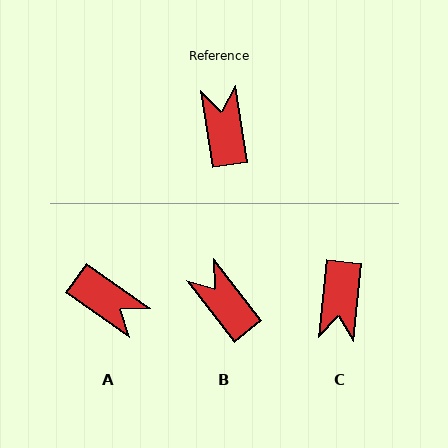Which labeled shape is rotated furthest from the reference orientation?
C, about 165 degrees away.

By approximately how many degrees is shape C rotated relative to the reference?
Approximately 165 degrees counter-clockwise.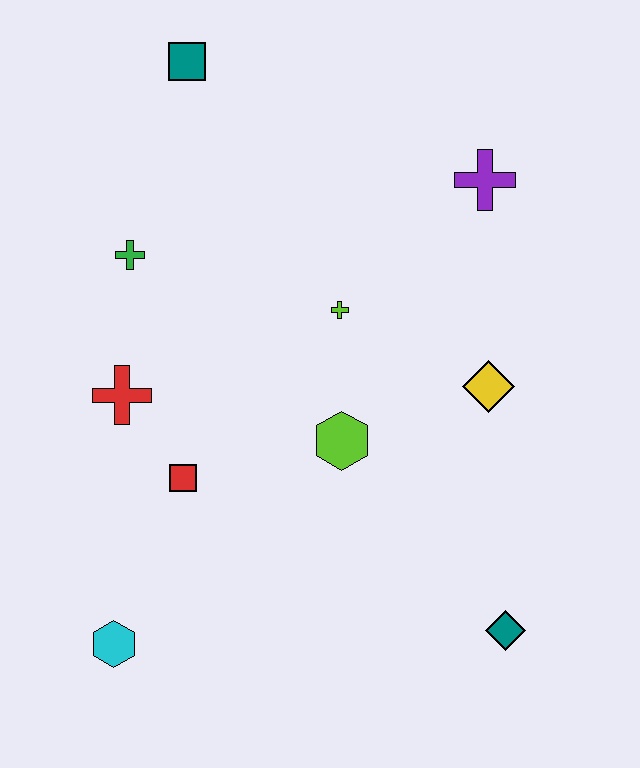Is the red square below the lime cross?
Yes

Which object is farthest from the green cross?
The teal diamond is farthest from the green cross.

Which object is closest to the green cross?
The red cross is closest to the green cross.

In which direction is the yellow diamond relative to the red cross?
The yellow diamond is to the right of the red cross.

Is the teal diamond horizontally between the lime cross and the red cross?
No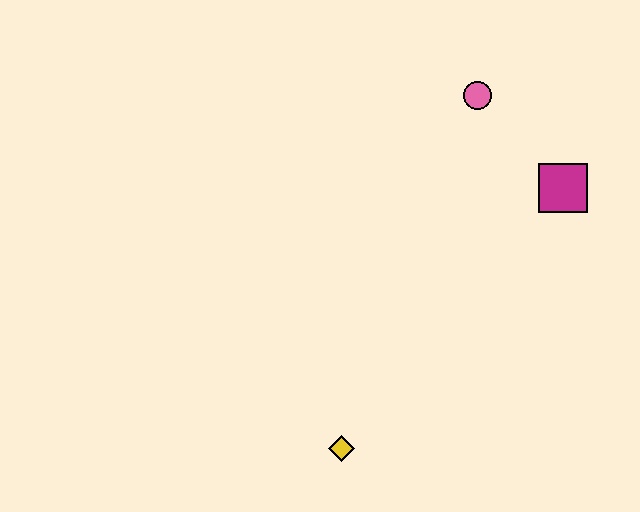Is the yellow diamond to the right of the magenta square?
No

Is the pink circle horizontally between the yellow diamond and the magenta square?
Yes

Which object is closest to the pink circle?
The magenta square is closest to the pink circle.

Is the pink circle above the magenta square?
Yes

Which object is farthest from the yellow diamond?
The pink circle is farthest from the yellow diamond.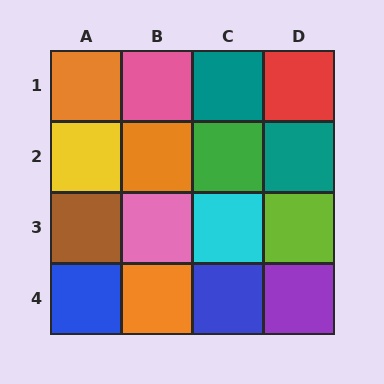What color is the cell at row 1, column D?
Red.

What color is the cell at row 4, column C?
Blue.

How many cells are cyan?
1 cell is cyan.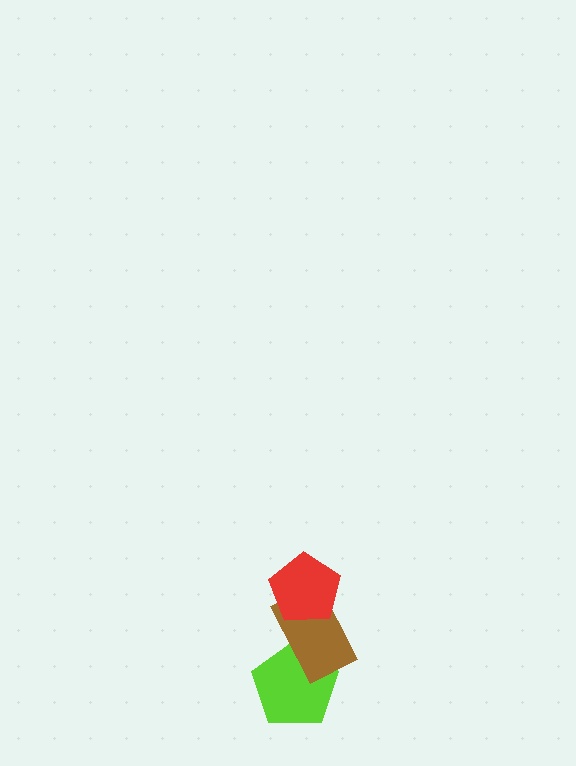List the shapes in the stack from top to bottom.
From top to bottom: the red pentagon, the brown rectangle, the lime pentagon.